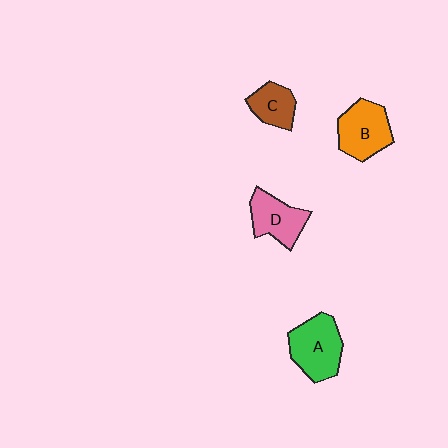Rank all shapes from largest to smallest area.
From largest to smallest: A (green), B (orange), D (pink), C (brown).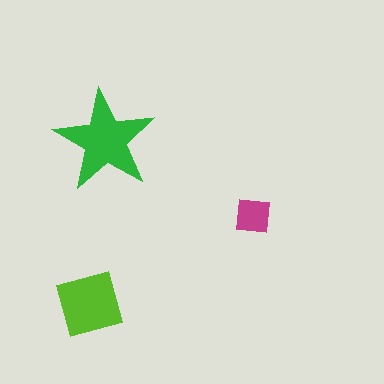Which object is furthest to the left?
The lime diamond is leftmost.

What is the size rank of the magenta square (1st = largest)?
3rd.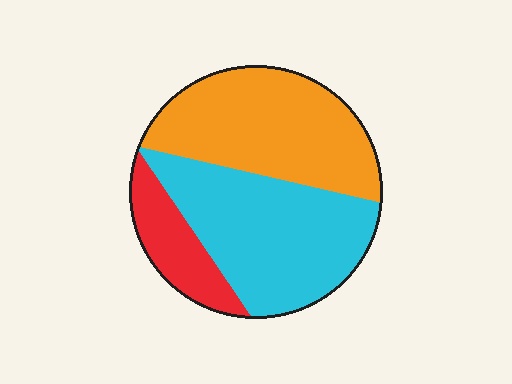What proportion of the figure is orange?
Orange covers around 40% of the figure.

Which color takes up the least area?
Red, at roughly 15%.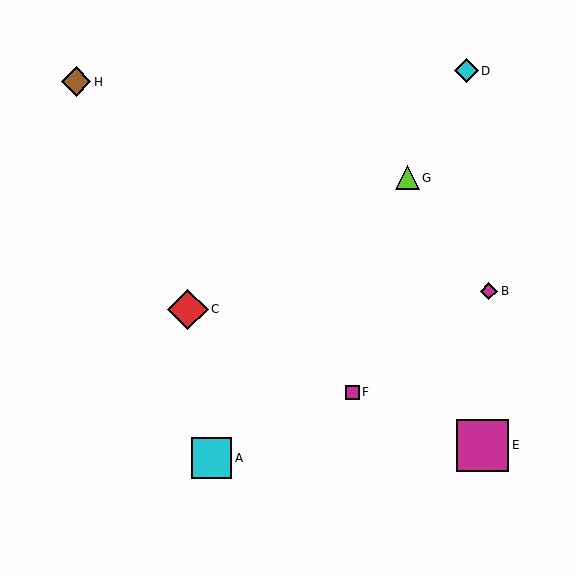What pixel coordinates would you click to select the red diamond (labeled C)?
Click at (188, 309) to select the red diamond C.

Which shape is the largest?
The magenta square (labeled E) is the largest.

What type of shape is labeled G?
Shape G is a lime triangle.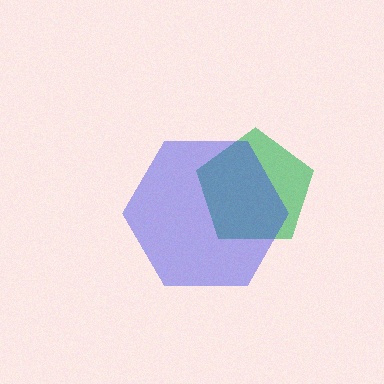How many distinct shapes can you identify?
There are 2 distinct shapes: a green pentagon, a blue hexagon.